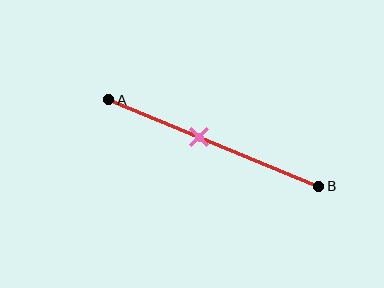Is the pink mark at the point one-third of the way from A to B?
No, the mark is at about 45% from A, not at the 33% one-third point.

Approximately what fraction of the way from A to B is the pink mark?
The pink mark is approximately 45% of the way from A to B.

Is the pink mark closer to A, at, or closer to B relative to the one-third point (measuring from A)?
The pink mark is closer to point B than the one-third point of segment AB.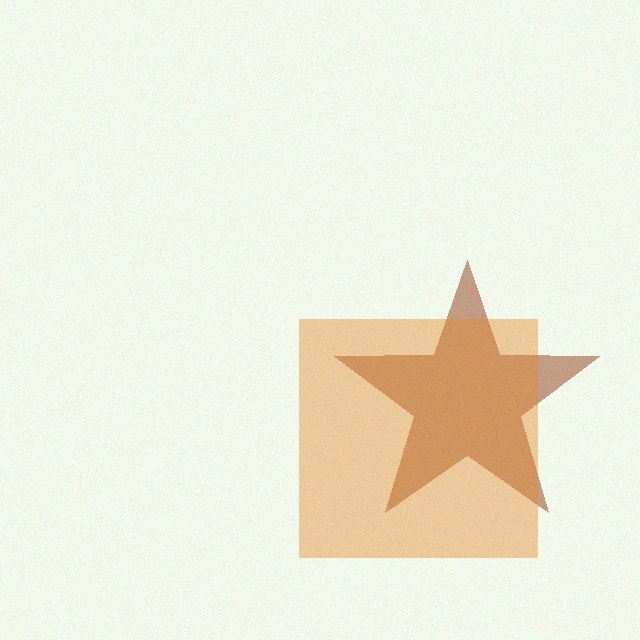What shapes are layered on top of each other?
The layered shapes are: a brown star, an orange square.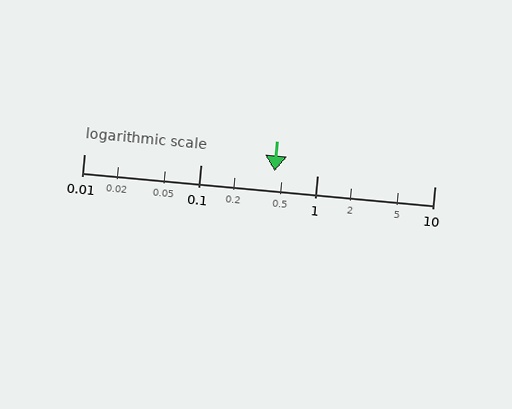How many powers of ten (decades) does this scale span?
The scale spans 3 decades, from 0.01 to 10.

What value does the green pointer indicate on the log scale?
The pointer indicates approximately 0.43.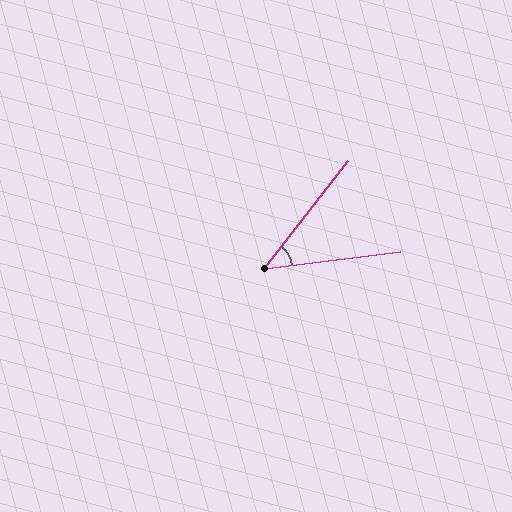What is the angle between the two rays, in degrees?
Approximately 45 degrees.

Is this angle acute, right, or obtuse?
It is acute.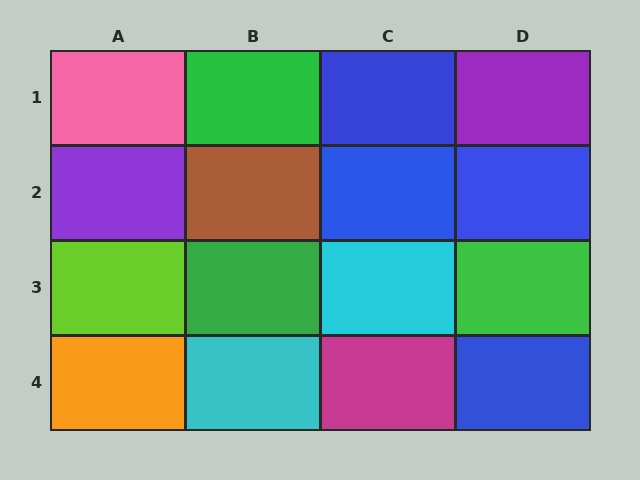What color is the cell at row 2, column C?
Blue.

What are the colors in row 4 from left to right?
Orange, cyan, magenta, blue.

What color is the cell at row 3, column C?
Cyan.